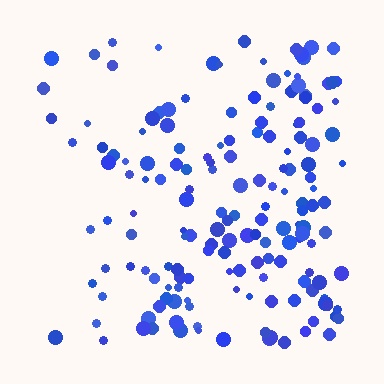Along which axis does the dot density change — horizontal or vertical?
Horizontal.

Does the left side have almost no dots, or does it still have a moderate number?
Still a moderate number, just noticeably fewer than the right.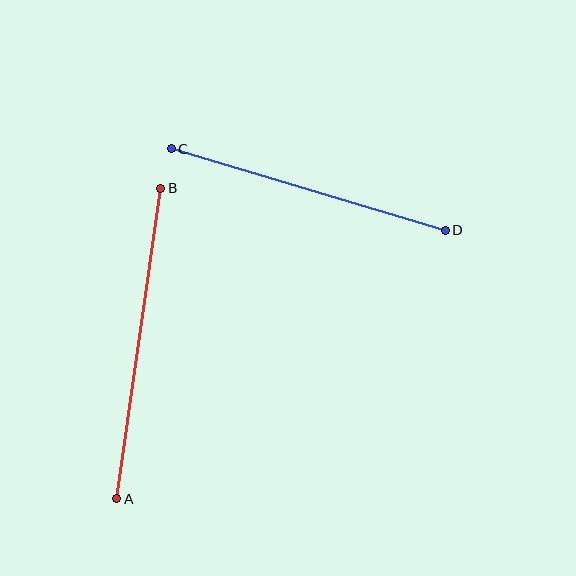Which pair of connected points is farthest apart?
Points A and B are farthest apart.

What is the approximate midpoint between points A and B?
The midpoint is at approximately (139, 343) pixels.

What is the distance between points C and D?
The distance is approximately 286 pixels.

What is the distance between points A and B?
The distance is approximately 314 pixels.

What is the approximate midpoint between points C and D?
The midpoint is at approximately (308, 189) pixels.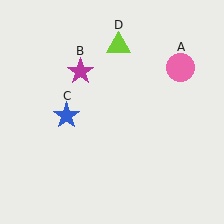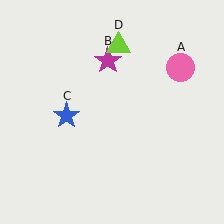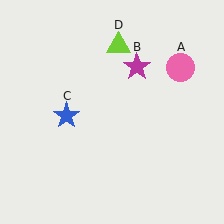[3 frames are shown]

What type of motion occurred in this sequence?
The magenta star (object B) rotated clockwise around the center of the scene.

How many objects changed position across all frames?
1 object changed position: magenta star (object B).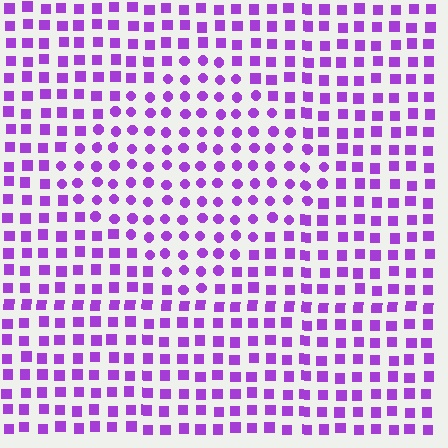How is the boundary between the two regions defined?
The boundary is defined by a change in element shape: circles inside vs. squares outside. All elements share the same color and spacing.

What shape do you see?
I see a diamond.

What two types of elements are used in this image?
The image uses circles inside the diamond region and squares outside it.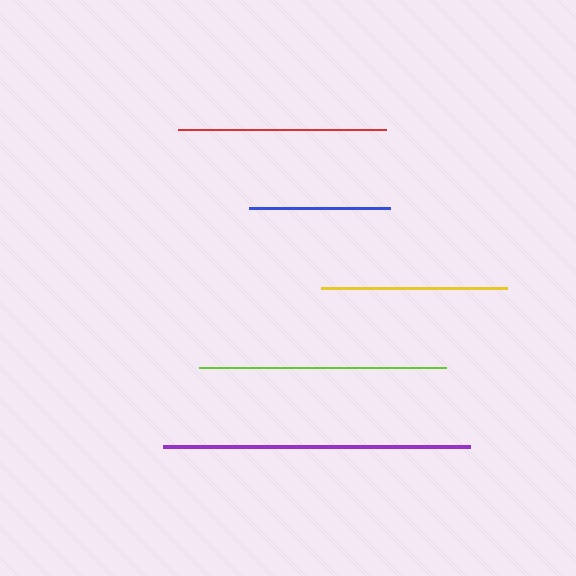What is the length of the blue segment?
The blue segment is approximately 141 pixels long.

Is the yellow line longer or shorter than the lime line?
The lime line is longer than the yellow line.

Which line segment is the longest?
The purple line is the longest at approximately 307 pixels.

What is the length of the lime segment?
The lime segment is approximately 247 pixels long.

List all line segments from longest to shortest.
From longest to shortest: purple, lime, red, yellow, blue.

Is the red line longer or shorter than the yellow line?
The red line is longer than the yellow line.